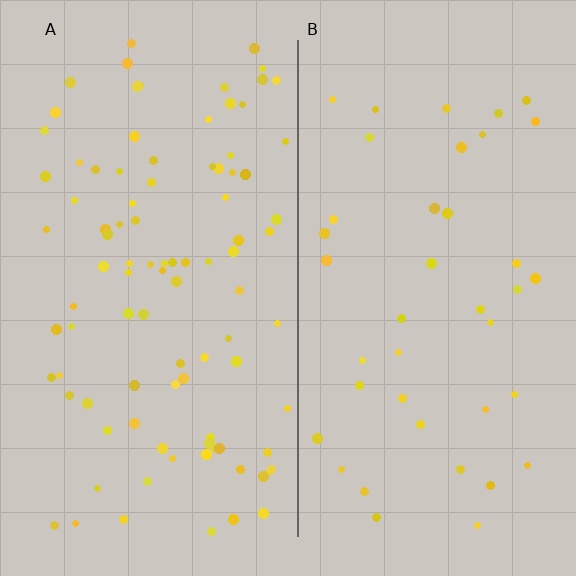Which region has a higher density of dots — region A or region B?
A (the left).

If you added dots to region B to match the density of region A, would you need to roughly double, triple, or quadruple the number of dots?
Approximately double.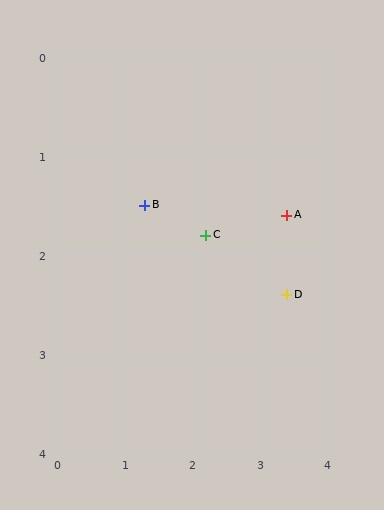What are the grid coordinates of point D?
Point D is at approximately (3.4, 2.4).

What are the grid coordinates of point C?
Point C is at approximately (2.2, 1.8).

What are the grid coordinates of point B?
Point B is at approximately (1.3, 1.5).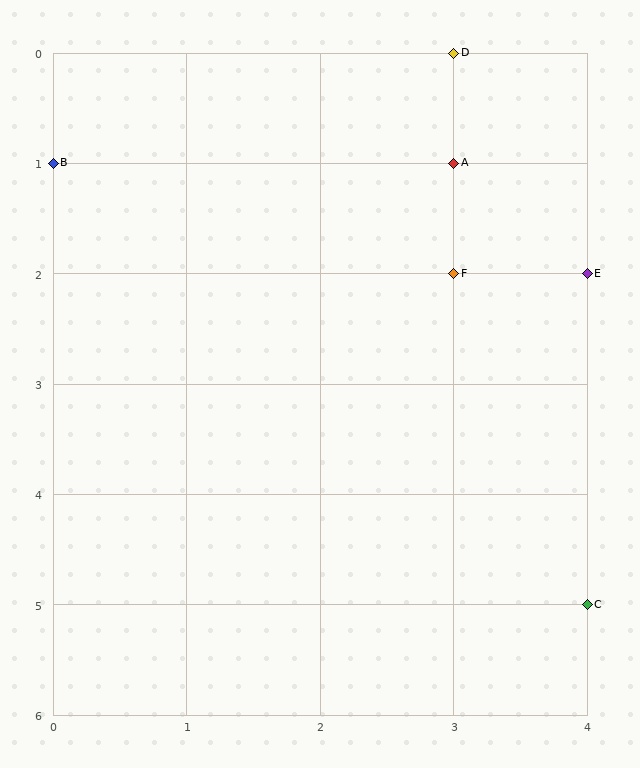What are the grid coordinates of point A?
Point A is at grid coordinates (3, 1).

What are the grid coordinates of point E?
Point E is at grid coordinates (4, 2).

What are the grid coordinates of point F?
Point F is at grid coordinates (3, 2).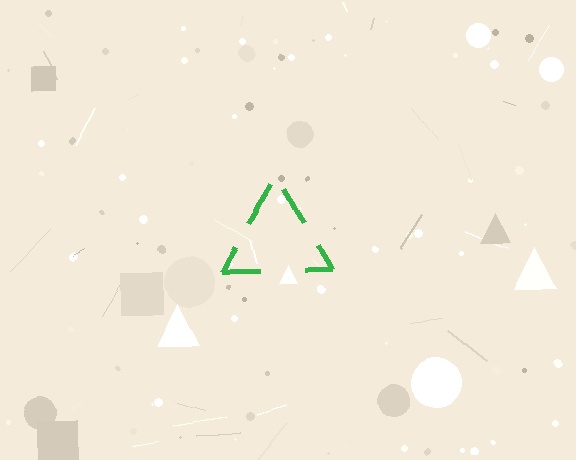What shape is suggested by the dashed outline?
The dashed outline suggests a triangle.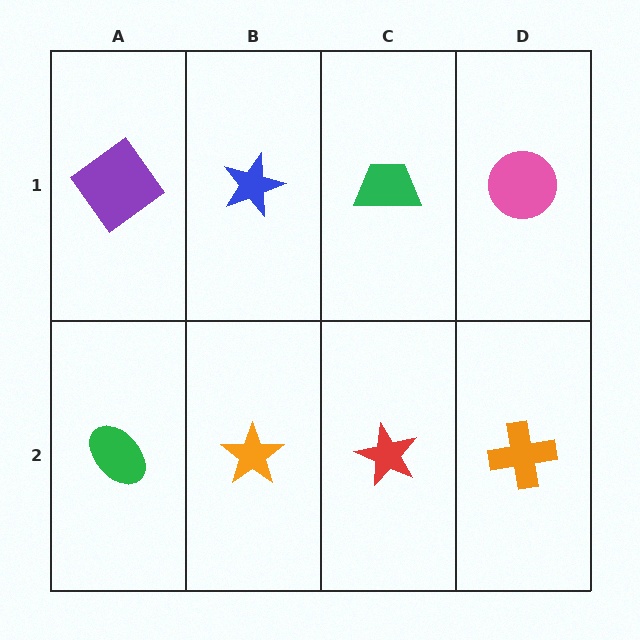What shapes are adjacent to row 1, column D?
An orange cross (row 2, column D), a green trapezoid (row 1, column C).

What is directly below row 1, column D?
An orange cross.